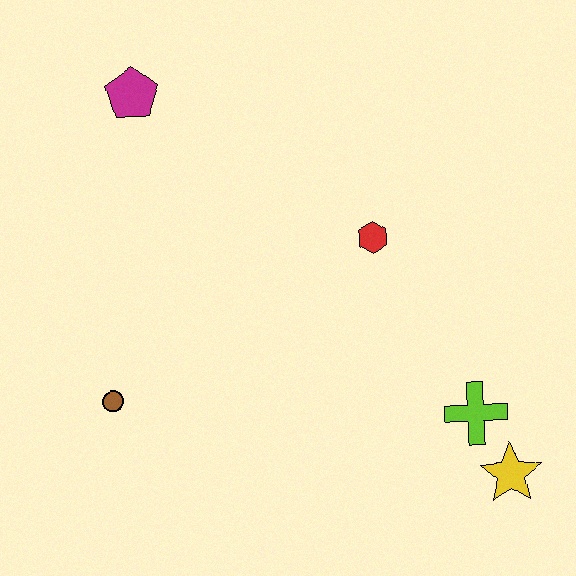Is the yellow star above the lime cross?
No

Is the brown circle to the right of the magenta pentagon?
No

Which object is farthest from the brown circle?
The yellow star is farthest from the brown circle.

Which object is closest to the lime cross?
The yellow star is closest to the lime cross.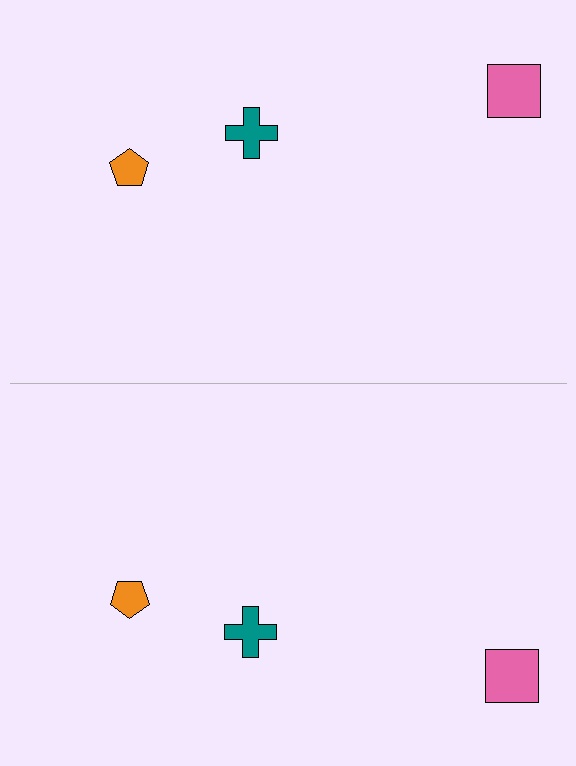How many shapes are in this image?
There are 6 shapes in this image.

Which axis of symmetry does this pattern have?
The pattern has a horizontal axis of symmetry running through the center of the image.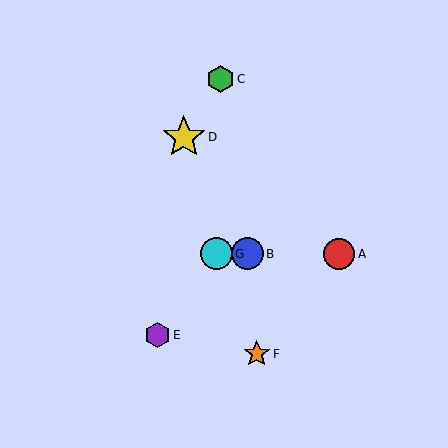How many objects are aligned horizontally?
3 objects (A, B, G) are aligned horizontally.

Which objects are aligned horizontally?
Objects A, B, G are aligned horizontally.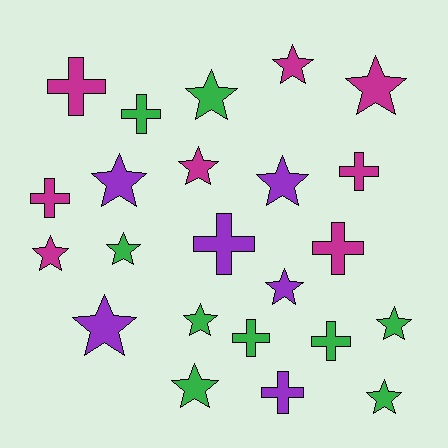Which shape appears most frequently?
Star, with 14 objects.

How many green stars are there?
There are 6 green stars.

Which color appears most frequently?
Green, with 9 objects.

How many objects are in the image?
There are 23 objects.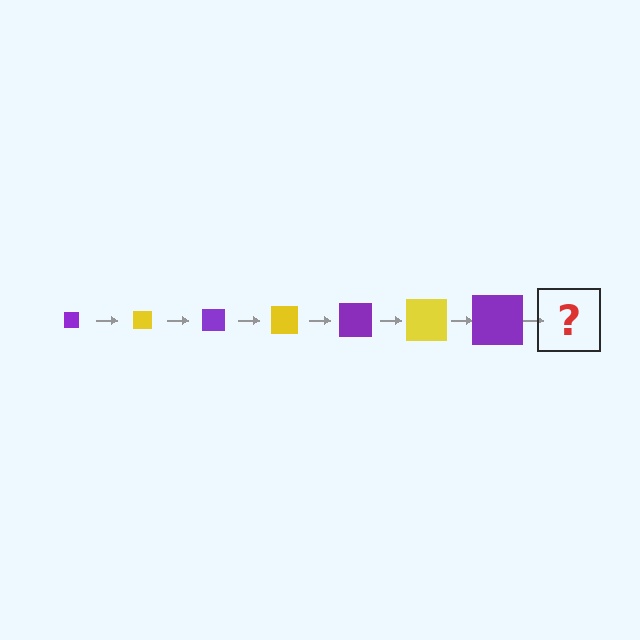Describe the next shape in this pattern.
It should be a yellow square, larger than the previous one.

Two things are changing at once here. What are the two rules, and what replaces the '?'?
The two rules are that the square grows larger each step and the color cycles through purple and yellow. The '?' should be a yellow square, larger than the previous one.